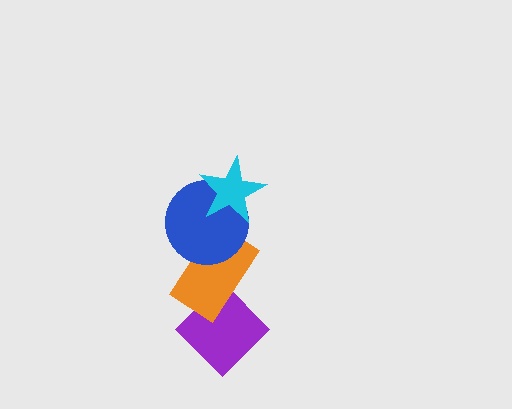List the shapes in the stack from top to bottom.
From top to bottom: the cyan star, the blue circle, the orange rectangle, the purple diamond.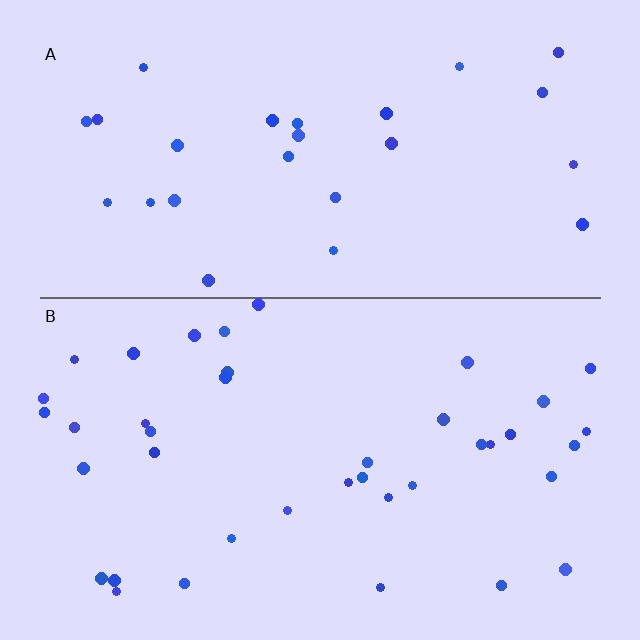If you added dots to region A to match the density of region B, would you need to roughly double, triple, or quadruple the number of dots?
Approximately double.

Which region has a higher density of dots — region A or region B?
B (the bottom).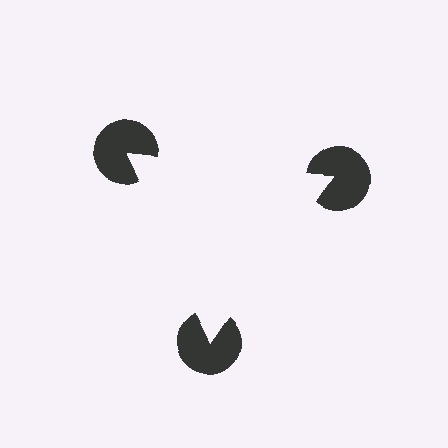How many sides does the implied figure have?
3 sides.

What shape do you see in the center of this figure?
An illusory triangle — its edges are inferred from the aligned wedge cuts in the pac-man discs, not physically drawn.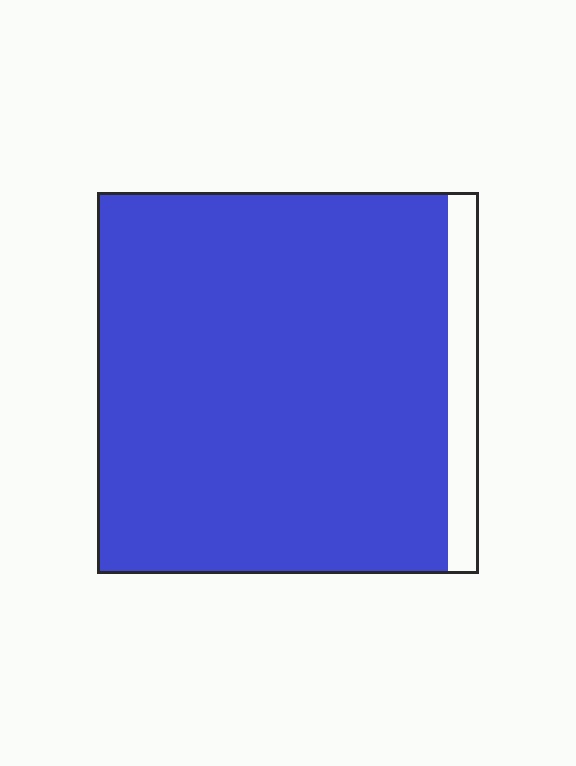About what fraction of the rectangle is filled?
About nine tenths (9/10).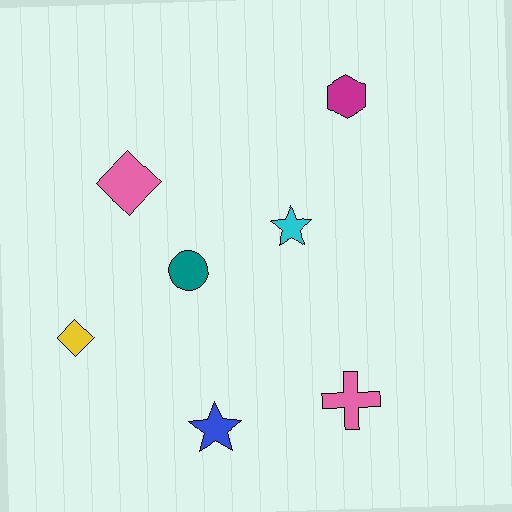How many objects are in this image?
There are 7 objects.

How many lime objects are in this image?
There are no lime objects.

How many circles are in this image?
There is 1 circle.